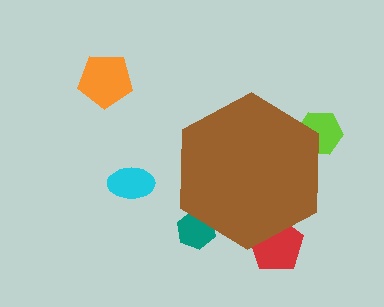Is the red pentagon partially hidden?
Yes, the red pentagon is partially hidden behind the brown hexagon.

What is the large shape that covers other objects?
A brown hexagon.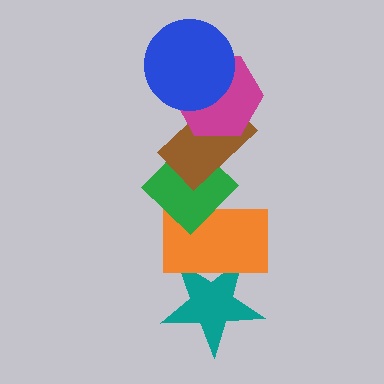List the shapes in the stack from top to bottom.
From top to bottom: the blue circle, the magenta hexagon, the brown rectangle, the green diamond, the orange rectangle, the teal star.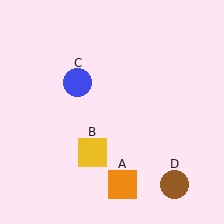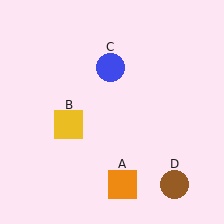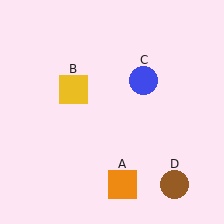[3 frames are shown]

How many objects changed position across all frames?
2 objects changed position: yellow square (object B), blue circle (object C).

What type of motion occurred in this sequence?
The yellow square (object B), blue circle (object C) rotated clockwise around the center of the scene.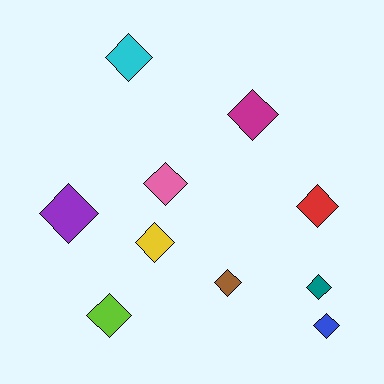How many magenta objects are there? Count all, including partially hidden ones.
There is 1 magenta object.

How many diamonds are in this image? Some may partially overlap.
There are 10 diamonds.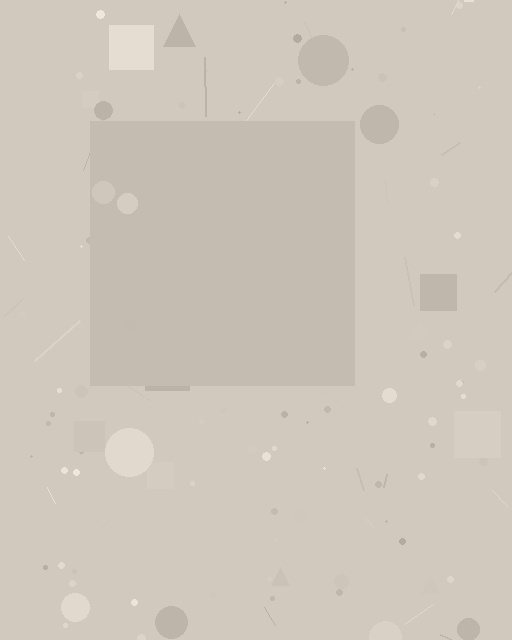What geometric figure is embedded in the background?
A square is embedded in the background.